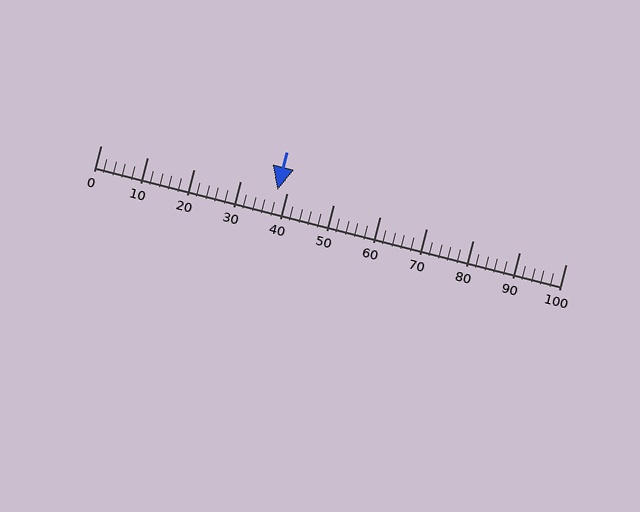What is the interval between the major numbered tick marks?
The major tick marks are spaced 10 units apart.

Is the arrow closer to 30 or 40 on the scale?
The arrow is closer to 40.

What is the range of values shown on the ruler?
The ruler shows values from 0 to 100.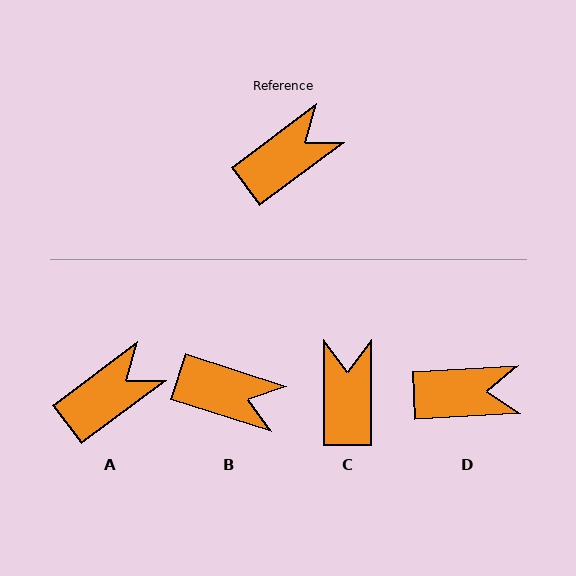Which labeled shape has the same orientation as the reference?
A.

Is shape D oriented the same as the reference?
No, it is off by about 33 degrees.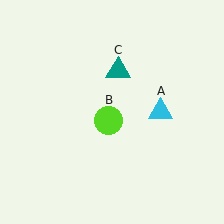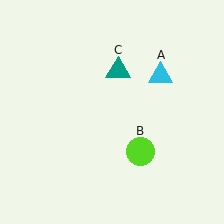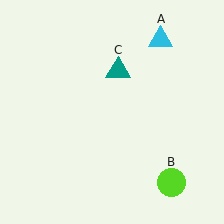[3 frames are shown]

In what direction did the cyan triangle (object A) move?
The cyan triangle (object A) moved up.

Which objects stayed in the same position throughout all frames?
Teal triangle (object C) remained stationary.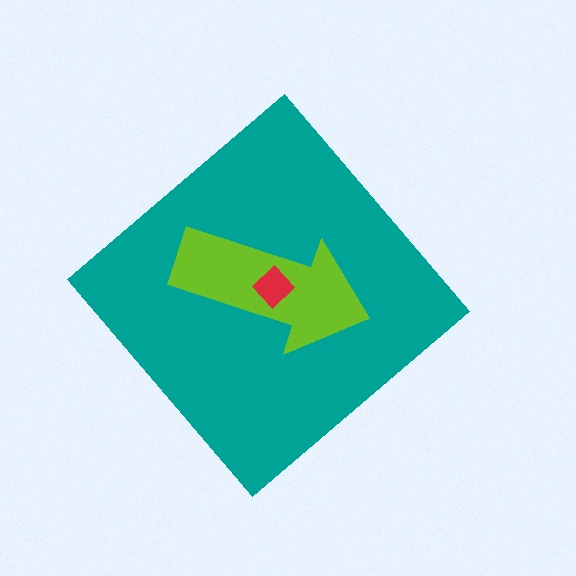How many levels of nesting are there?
3.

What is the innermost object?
The red diamond.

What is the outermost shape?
The teal diamond.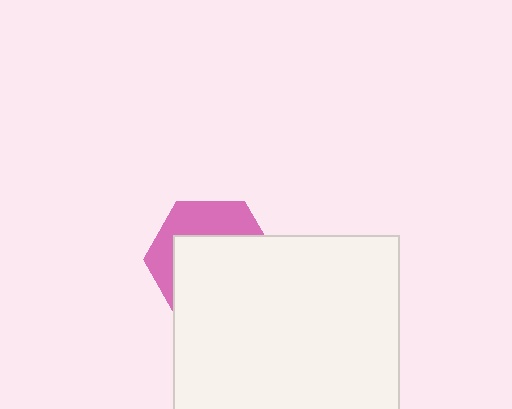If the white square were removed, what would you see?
You would see the complete pink hexagon.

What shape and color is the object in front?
The object in front is a white square.